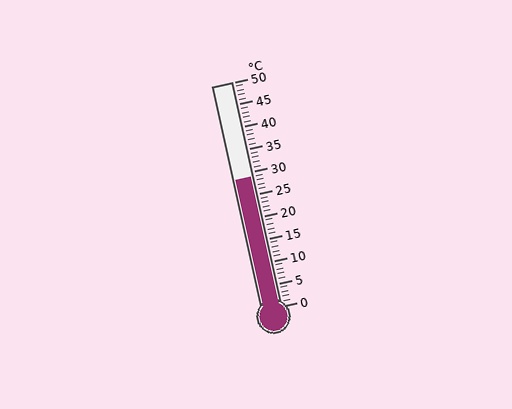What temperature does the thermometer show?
The thermometer shows approximately 29°C.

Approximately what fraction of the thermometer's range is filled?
The thermometer is filled to approximately 60% of its range.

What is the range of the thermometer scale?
The thermometer scale ranges from 0°C to 50°C.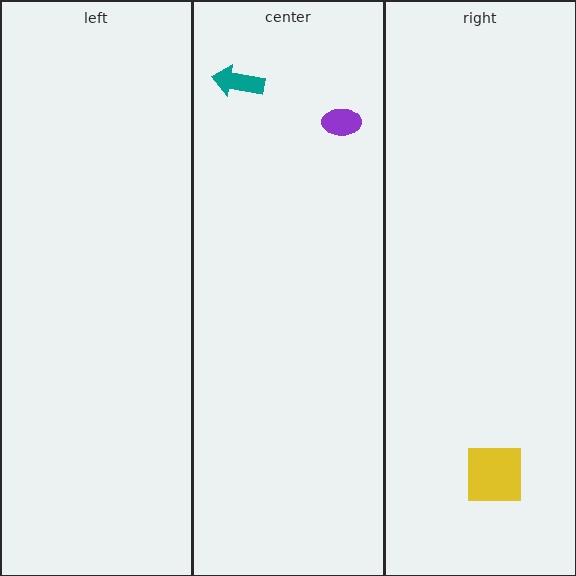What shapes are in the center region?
The teal arrow, the purple ellipse.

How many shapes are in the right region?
1.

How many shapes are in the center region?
2.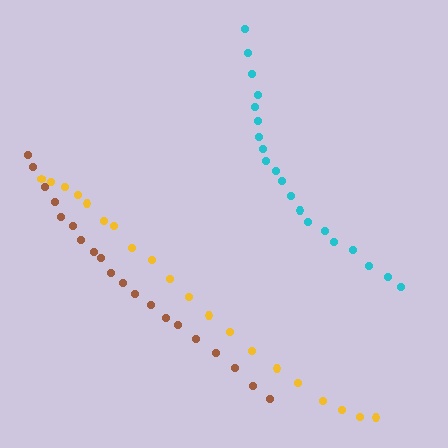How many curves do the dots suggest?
There are 3 distinct paths.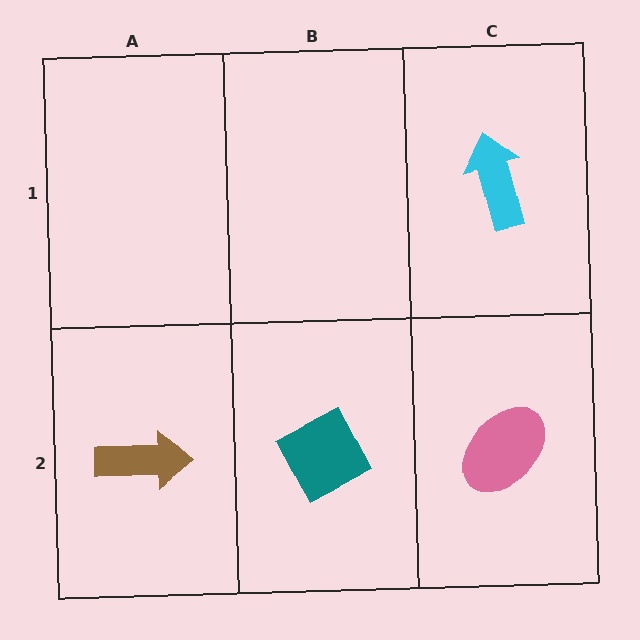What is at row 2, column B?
A teal diamond.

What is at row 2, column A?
A brown arrow.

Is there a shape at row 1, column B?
No, that cell is empty.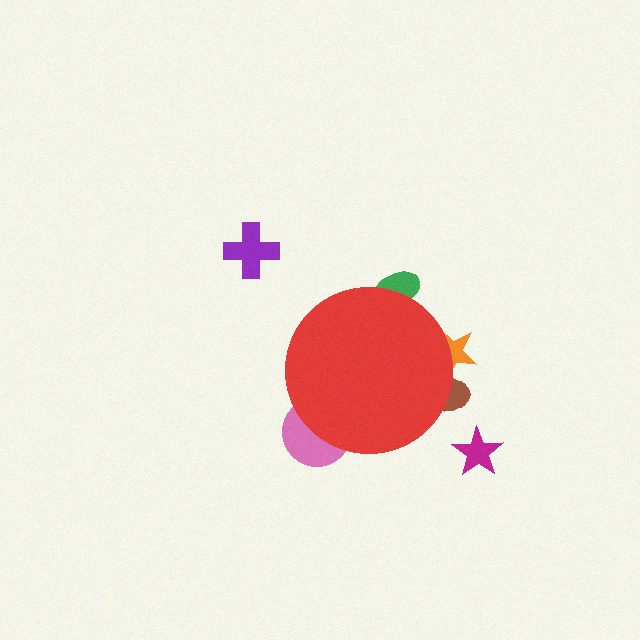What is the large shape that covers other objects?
A red circle.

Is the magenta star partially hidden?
No, the magenta star is fully visible.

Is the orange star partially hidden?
Yes, the orange star is partially hidden behind the red circle.